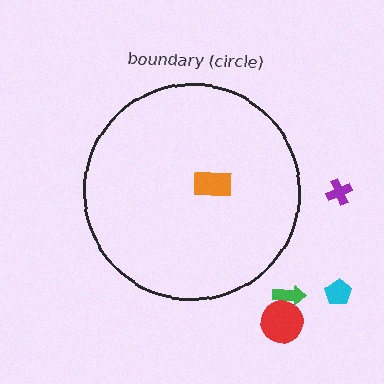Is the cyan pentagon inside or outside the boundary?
Outside.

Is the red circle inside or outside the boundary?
Outside.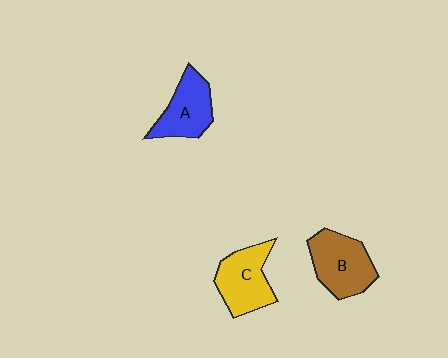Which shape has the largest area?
Shape B (brown).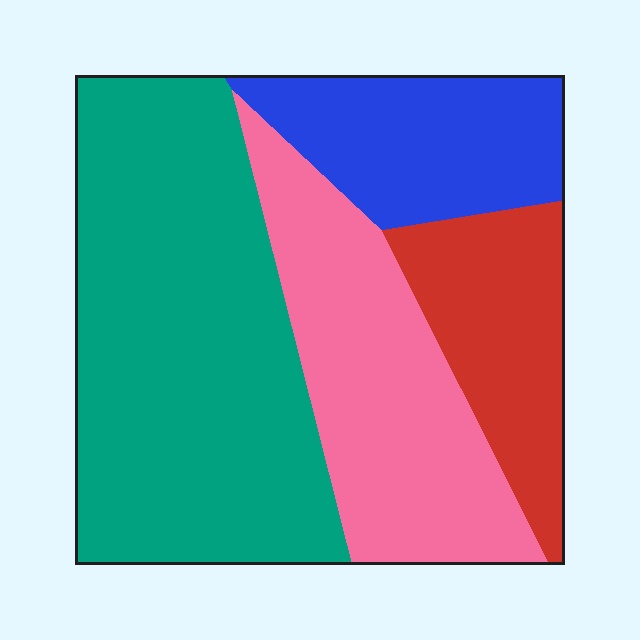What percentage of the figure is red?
Red takes up about one sixth (1/6) of the figure.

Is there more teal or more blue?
Teal.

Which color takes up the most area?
Teal, at roughly 45%.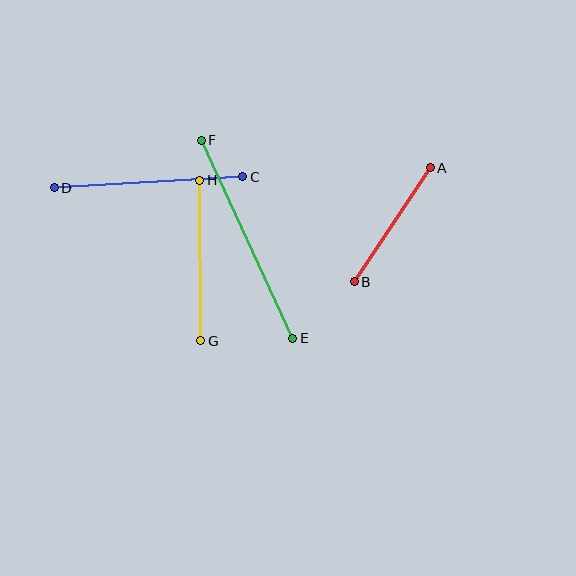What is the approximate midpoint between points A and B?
The midpoint is at approximately (392, 225) pixels.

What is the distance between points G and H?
The distance is approximately 160 pixels.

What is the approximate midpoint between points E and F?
The midpoint is at approximately (247, 239) pixels.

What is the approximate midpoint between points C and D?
The midpoint is at approximately (148, 182) pixels.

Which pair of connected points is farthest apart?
Points E and F are farthest apart.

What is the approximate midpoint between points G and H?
The midpoint is at approximately (200, 261) pixels.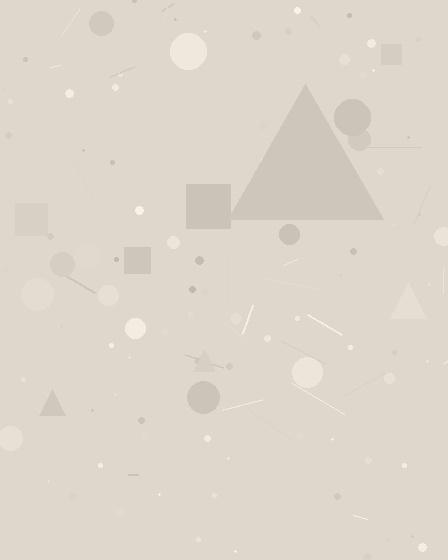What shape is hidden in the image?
A triangle is hidden in the image.